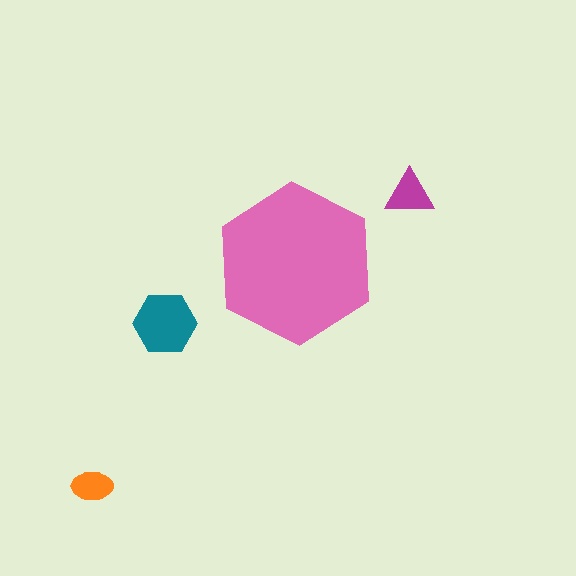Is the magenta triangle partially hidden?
No, the magenta triangle is fully visible.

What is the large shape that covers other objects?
A pink hexagon.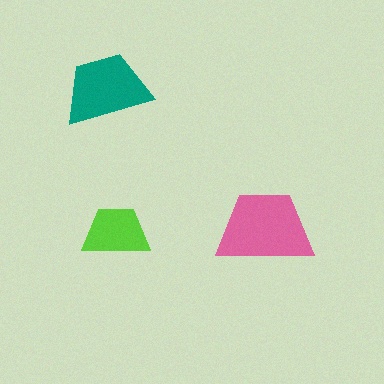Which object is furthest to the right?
The pink trapezoid is rightmost.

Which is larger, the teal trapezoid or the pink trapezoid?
The pink one.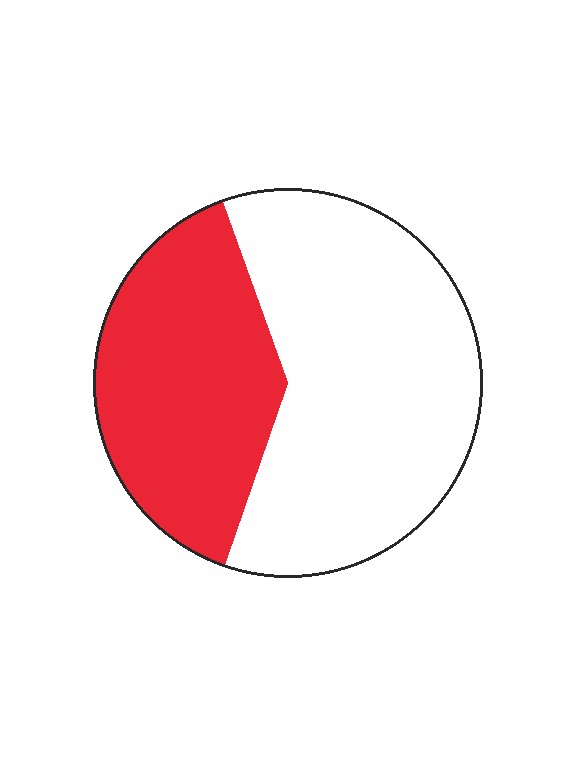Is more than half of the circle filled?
No.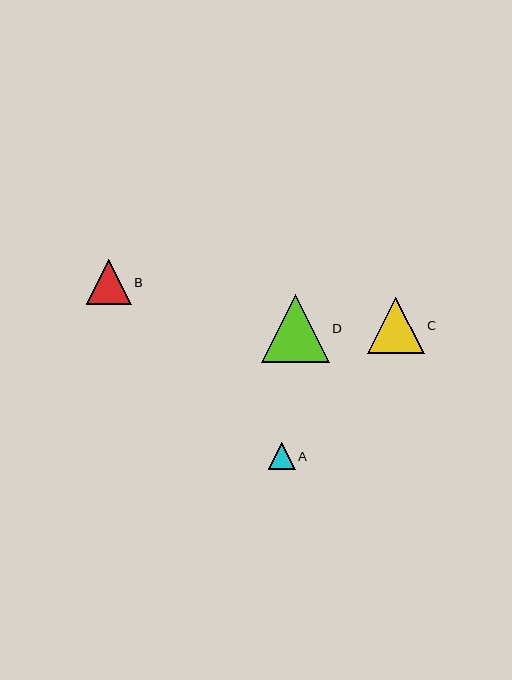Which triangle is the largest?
Triangle D is the largest with a size of approximately 68 pixels.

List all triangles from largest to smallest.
From largest to smallest: D, C, B, A.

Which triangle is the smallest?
Triangle A is the smallest with a size of approximately 27 pixels.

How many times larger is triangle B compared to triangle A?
Triangle B is approximately 1.6 times the size of triangle A.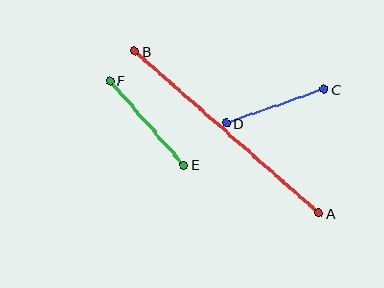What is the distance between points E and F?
The distance is approximately 113 pixels.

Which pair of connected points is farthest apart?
Points A and B are farthest apart.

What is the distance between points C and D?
The distance is approximately 104 pixels.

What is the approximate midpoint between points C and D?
The midpoint is at approximately (275, 106) pixels.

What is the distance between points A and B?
The distance is approximately 245 pixels.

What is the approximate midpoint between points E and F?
The midpoint is at approximately (147, 123) pixels.